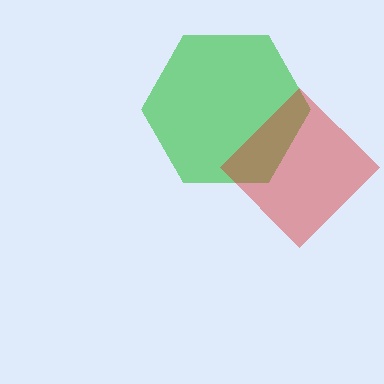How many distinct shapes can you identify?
There are 2 distinct shapes: a green hexagon, a red diamond.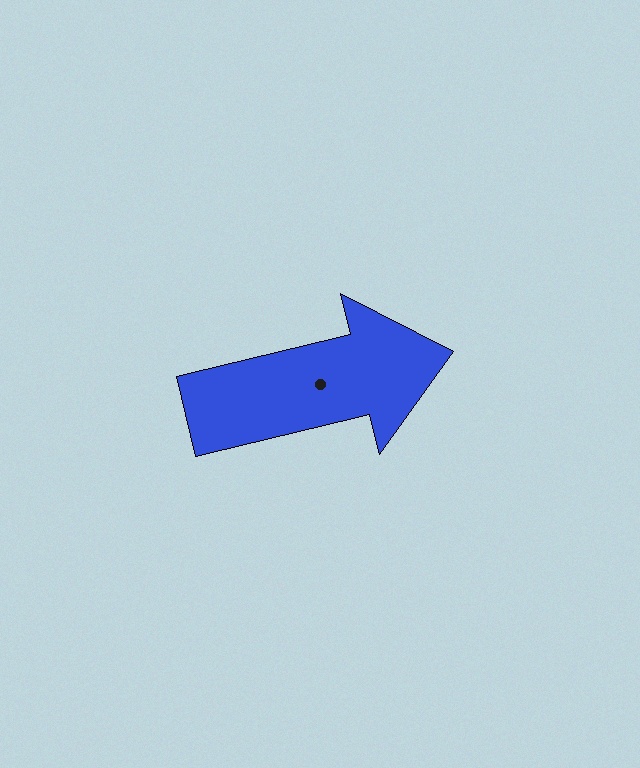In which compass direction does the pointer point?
East.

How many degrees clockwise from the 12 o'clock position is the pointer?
Approximately 76 degrees.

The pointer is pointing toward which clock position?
Roughly 3 o'clock.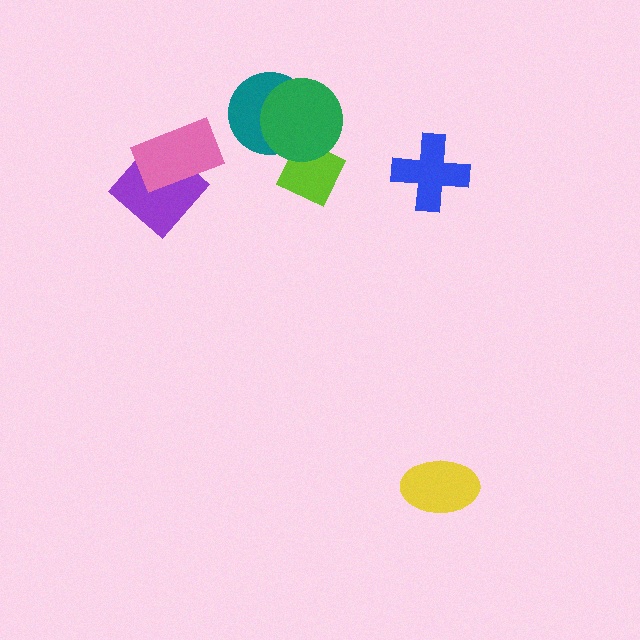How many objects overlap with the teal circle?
1 object overlaps with the teal circle.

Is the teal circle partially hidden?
Yes, it is partially covered by another shape.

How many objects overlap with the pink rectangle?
1 object overlaps with the pink rectangle.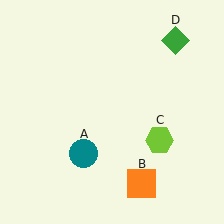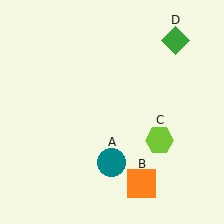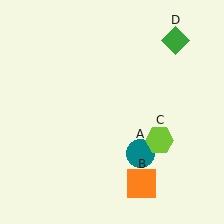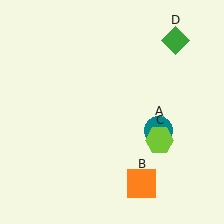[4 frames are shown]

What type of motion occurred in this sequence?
The teal circle (object A) rotated counterclockwise around the center of the scene.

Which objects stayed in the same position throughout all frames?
Orange square (object B) and lime hexagon (object C) and green diamond (object D) remained stationary.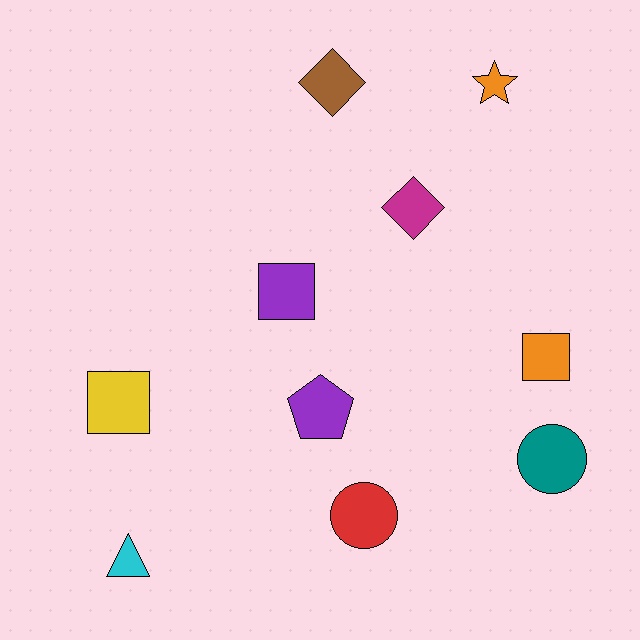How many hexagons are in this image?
There are no hexagons.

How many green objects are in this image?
There are no green objects.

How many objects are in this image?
There are 10 objects.